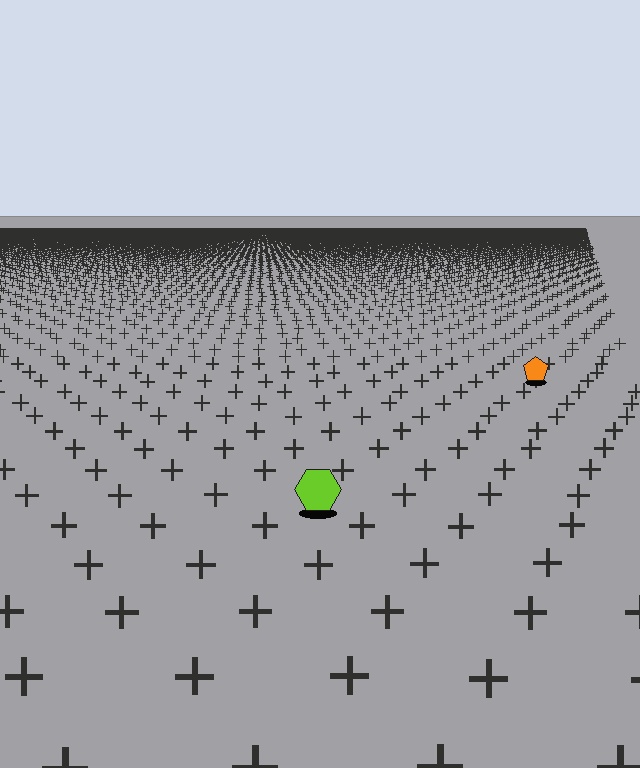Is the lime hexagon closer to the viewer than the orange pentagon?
Yes. The lime hexagon is closer — you can tell from the texture gradient: the ground texture is coarser near it.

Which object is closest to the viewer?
The lime hexagon is closest. The texture marks near it are larger and more spread out.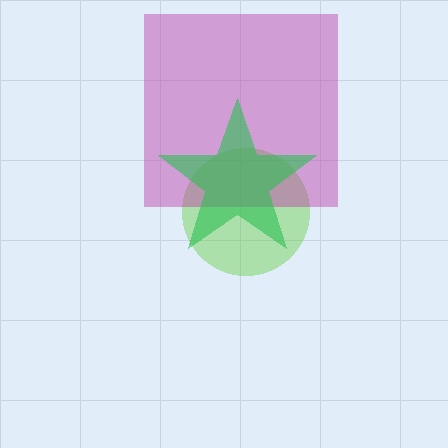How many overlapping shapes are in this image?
There are 3 overlapping shapes in the image.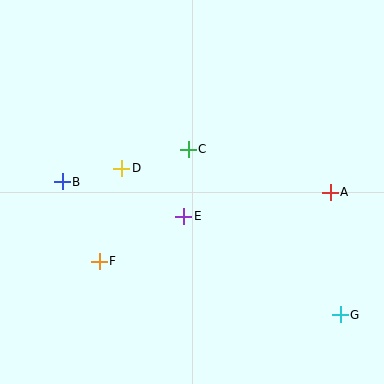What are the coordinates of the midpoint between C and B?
The midpoint between C and B is at (125, 165).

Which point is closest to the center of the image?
Point E at (184, 216) is closest to the center.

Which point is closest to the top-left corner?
Point B is closest to the top-left corner.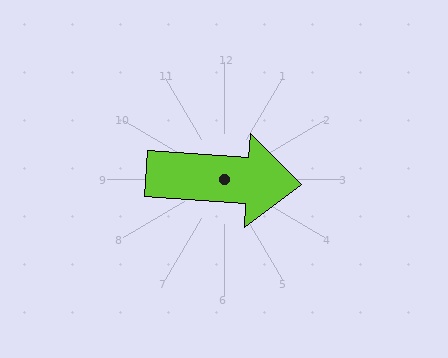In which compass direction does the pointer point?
East.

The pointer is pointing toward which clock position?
Roughly 3 o'clock.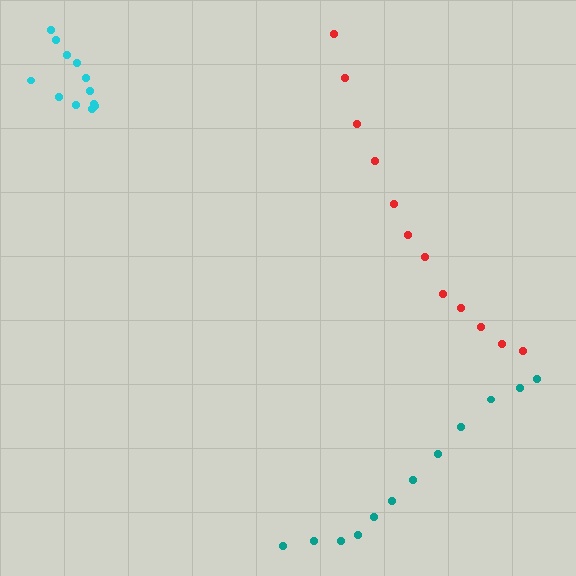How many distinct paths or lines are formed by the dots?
There are 3 distinct paths.